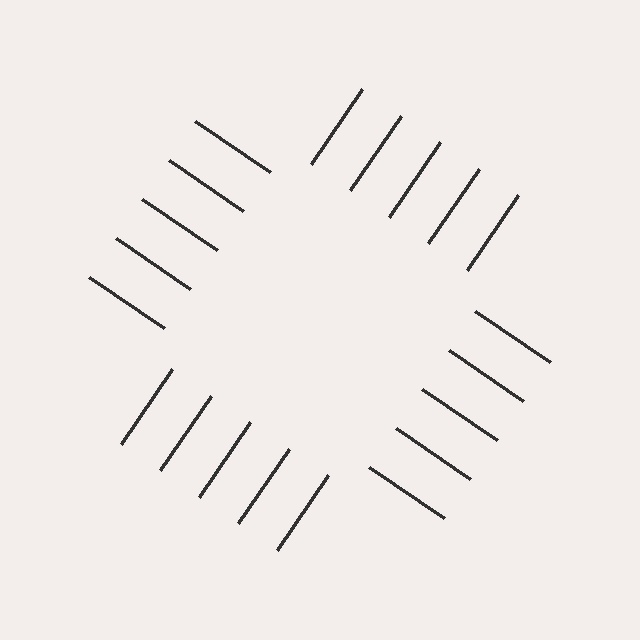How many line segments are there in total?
20 — 5 along each of the 4 edges.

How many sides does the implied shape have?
4 sides — the line-ends trace a square.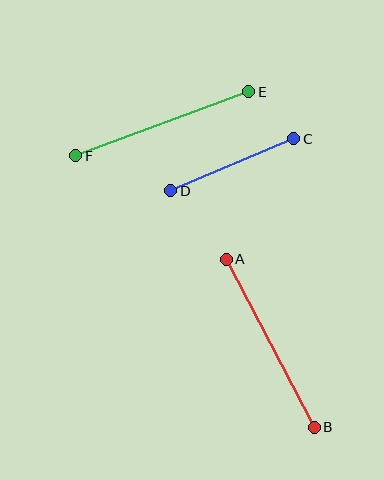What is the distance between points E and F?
The distance is approximately 185 pixels.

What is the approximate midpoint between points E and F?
The midpoint is at approximately (162, 124) pixels.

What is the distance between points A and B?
The distance is approximately 190 pixels.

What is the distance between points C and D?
The distance is approximately 133 pixels.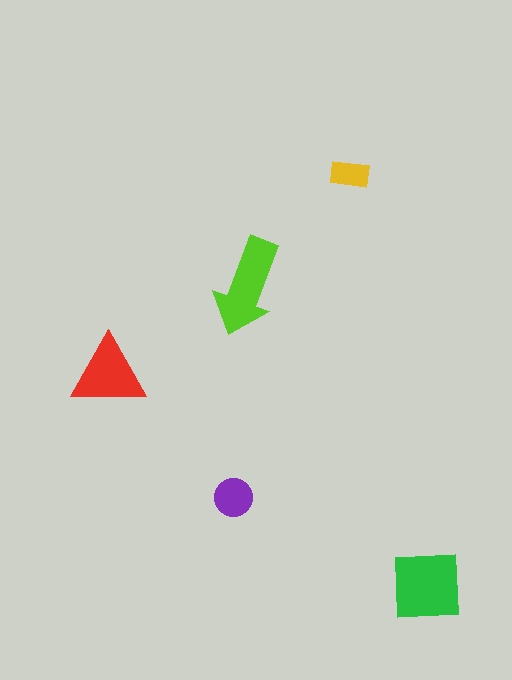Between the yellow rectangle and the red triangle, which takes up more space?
The red triangle.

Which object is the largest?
The green square.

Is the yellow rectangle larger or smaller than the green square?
Smaller.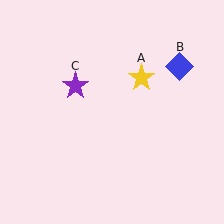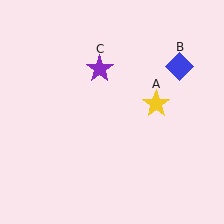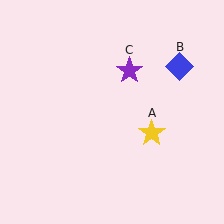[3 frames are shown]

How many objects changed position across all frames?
2 objects changed position: yellow star (object A), purple star (object C).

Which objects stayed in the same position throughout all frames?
Blue diamond (object B) remained stationary.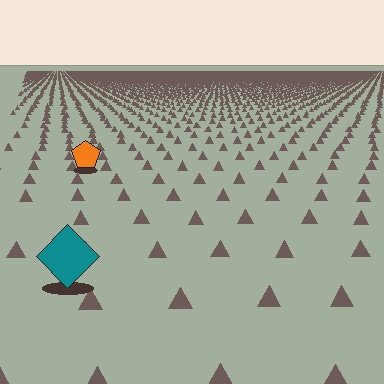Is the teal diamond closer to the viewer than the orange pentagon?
Yes. The teal diamond is closer — you can tell from the texture gradient: the ground texture is coarser near it.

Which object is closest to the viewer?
The teal diamond is closest. The texture marks near it are larger and more spread out.